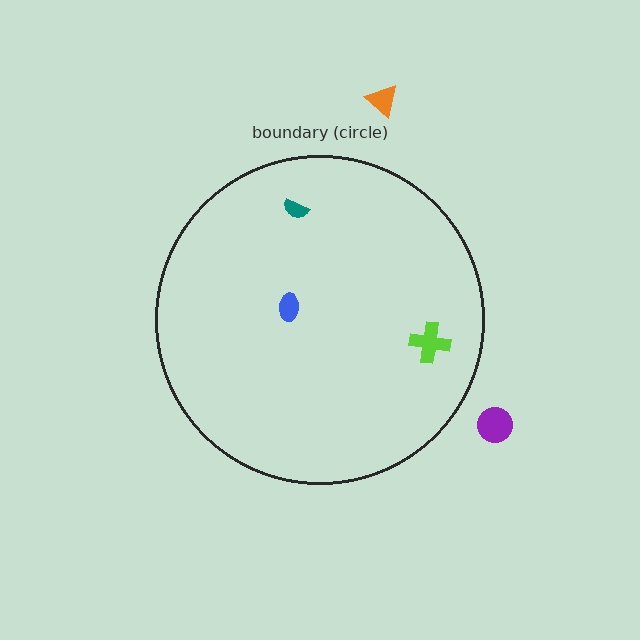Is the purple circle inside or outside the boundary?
Outside.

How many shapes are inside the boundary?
3 inside, 2 outside.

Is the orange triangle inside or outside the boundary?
Outside.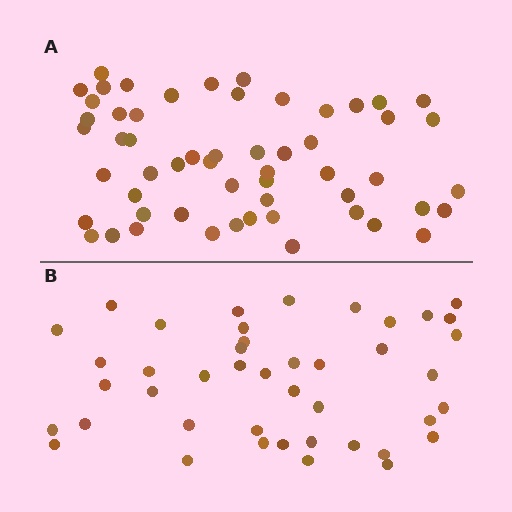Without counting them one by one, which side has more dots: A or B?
Region A (the top region) has more dots.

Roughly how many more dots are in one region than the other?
Region A has approximately 15 more dots than region B.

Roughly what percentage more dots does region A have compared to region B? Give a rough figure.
About 30% more.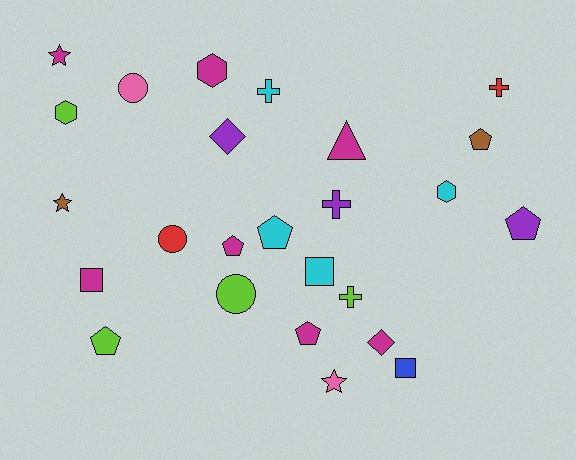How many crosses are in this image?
There are 4 crosses.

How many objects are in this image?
There are 25 objects.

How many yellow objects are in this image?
There are no yellow objects.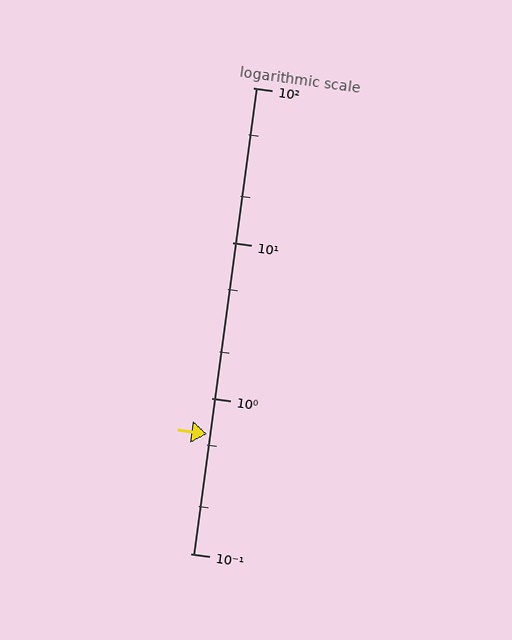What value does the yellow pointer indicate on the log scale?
The pointer indicates approximately 0.59.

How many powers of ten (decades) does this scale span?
The scale spans 3 decades, from 0.1 to 100.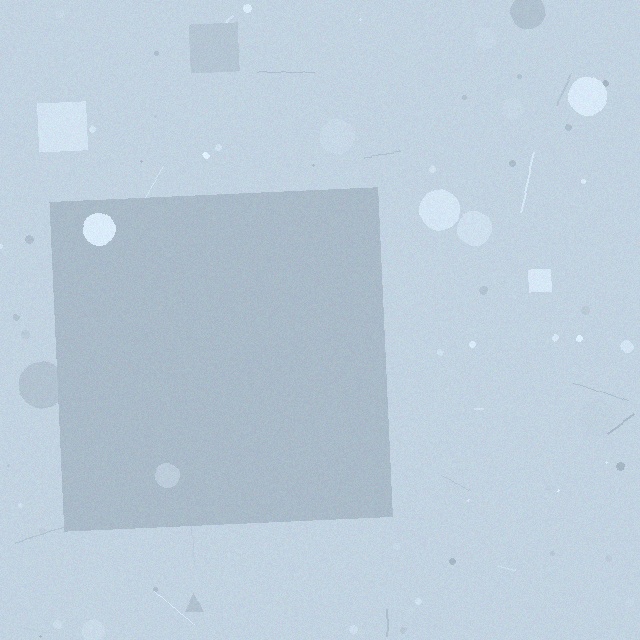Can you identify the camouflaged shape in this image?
The camouflaged shape is a square.